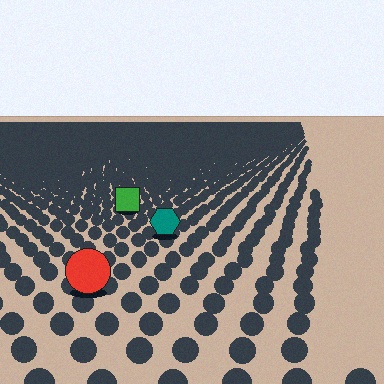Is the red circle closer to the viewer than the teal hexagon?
Yes. The red circle is closer — you can tell from the texture gradient: the ground texture is coarser near it.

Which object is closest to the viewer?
The red circle is closest. The texture marks near it are larger and more spread out.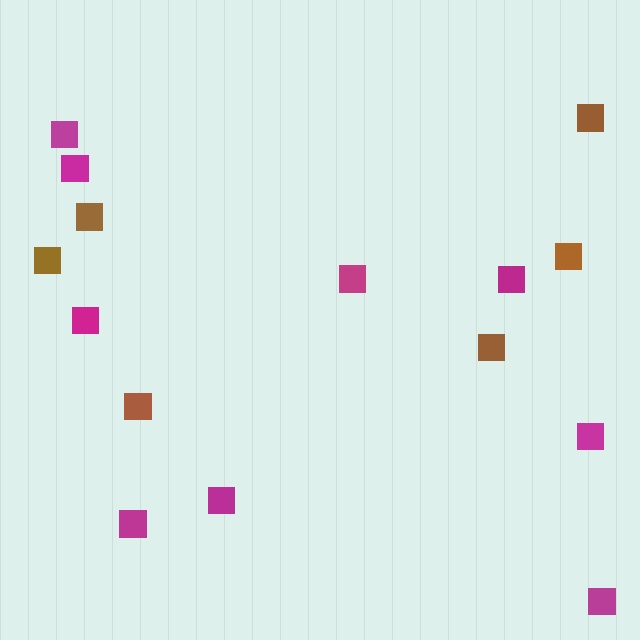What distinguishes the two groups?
There are 2 groups: one group of magenta squares (9) and one group of brown squares (6).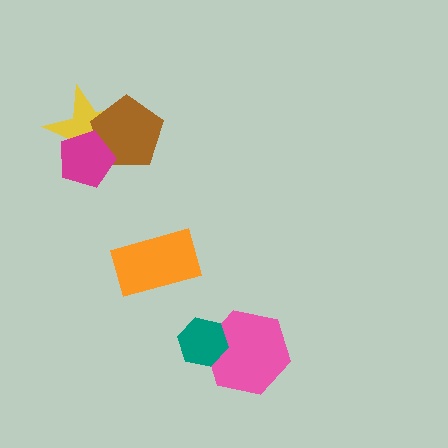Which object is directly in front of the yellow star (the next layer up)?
The brown pentagon is directly in front of the yellow star.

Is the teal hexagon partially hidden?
No, no other shape covers it.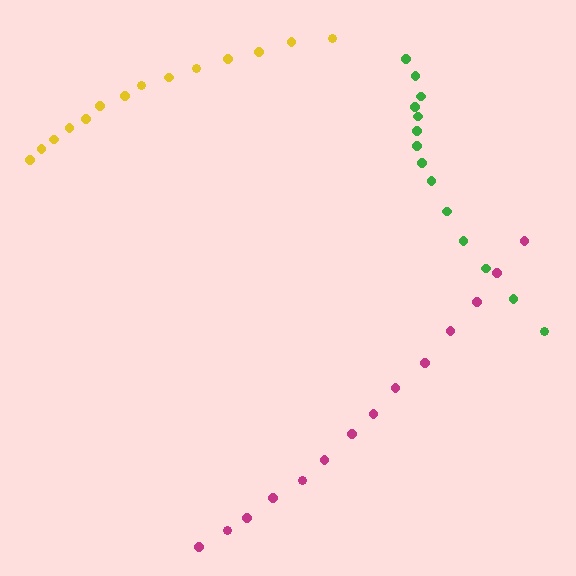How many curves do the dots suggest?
There are 3 distinct paths.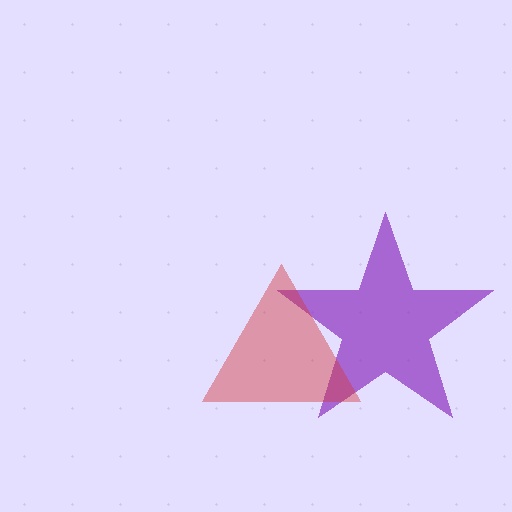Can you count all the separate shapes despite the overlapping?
Yes, there are 2 separate shapes.